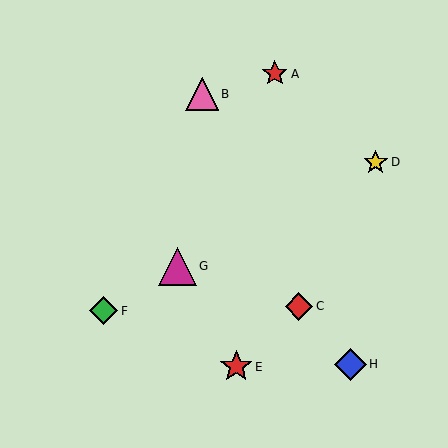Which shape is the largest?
The magenta triangle (labeled G) is the largest.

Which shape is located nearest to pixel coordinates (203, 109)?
The pink triangle (labeled B) at (202, 94) is nearest to that location.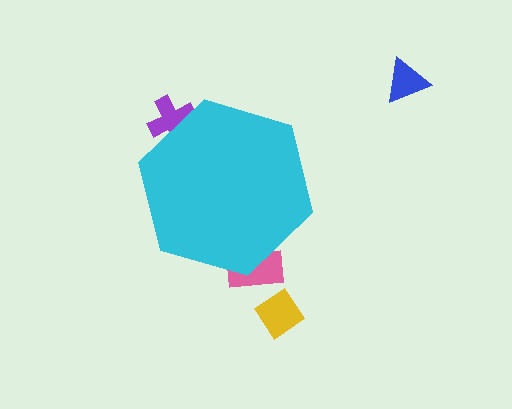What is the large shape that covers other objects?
A cyan hexagon.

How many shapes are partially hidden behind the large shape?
2 shapes are partially hidden.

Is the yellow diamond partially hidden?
No, the yellow diamond is fully visible.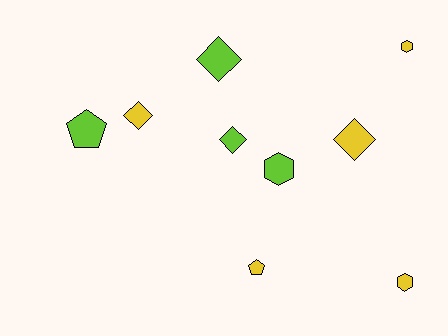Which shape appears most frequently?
Diamond, with 4 objects.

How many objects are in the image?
There are 9 objects.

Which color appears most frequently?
Yellow, with 5 objects.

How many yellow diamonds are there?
There are 2 yellow diamonds.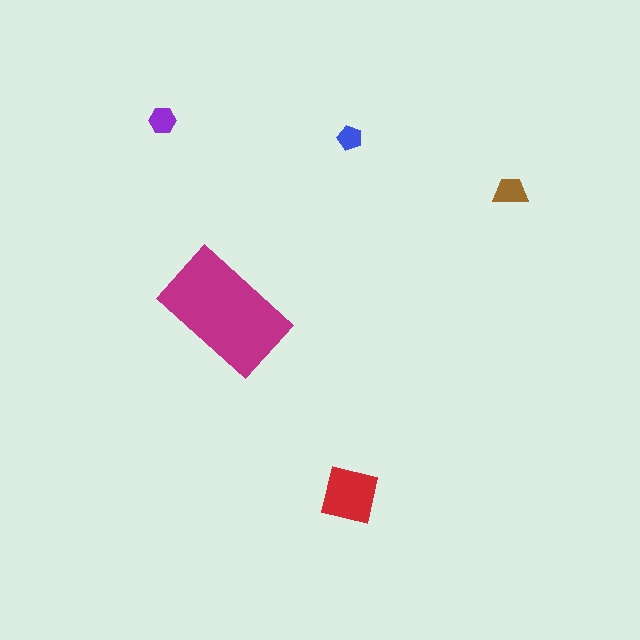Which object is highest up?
The purple hexagon is topmost.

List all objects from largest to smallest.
The magenta rectangle, the red square, the brown trapezoid, the purple hexagon, the blue pentagon.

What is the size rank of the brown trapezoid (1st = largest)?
3rd.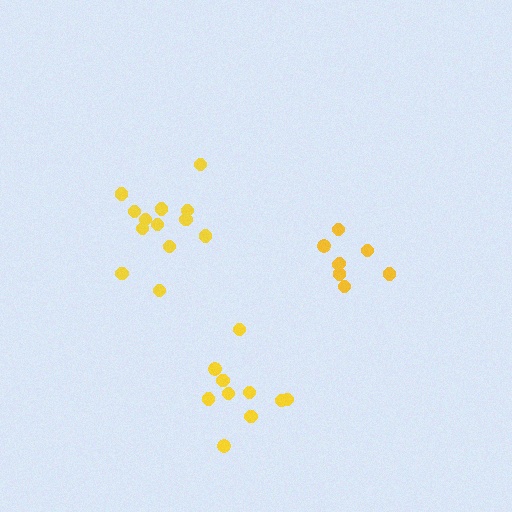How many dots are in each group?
Group 1: 8 dots, Group 2: 13 dots, Group 3: 10 dots (31 total).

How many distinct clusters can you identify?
There are 3 distinct clusters.